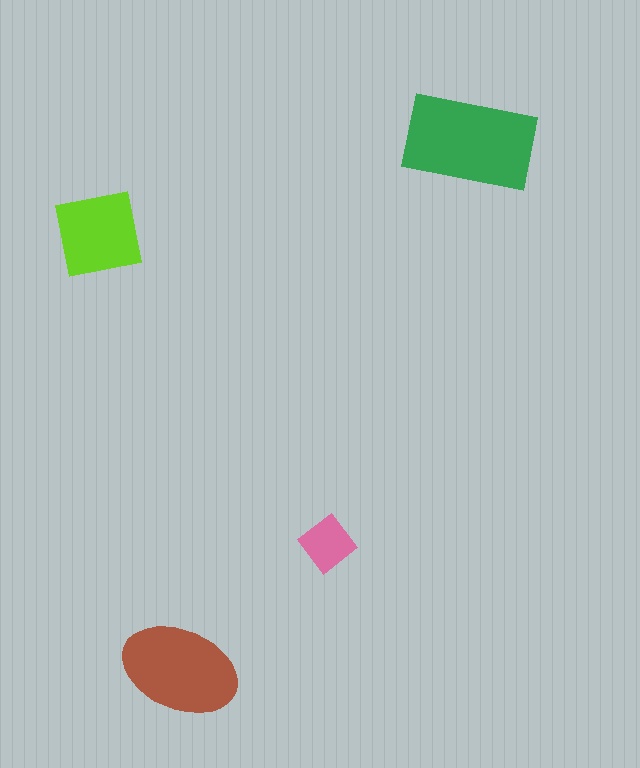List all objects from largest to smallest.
The green rectangle, the brown ellipse, the lime square, the pink diamond.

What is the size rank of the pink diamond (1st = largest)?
4th.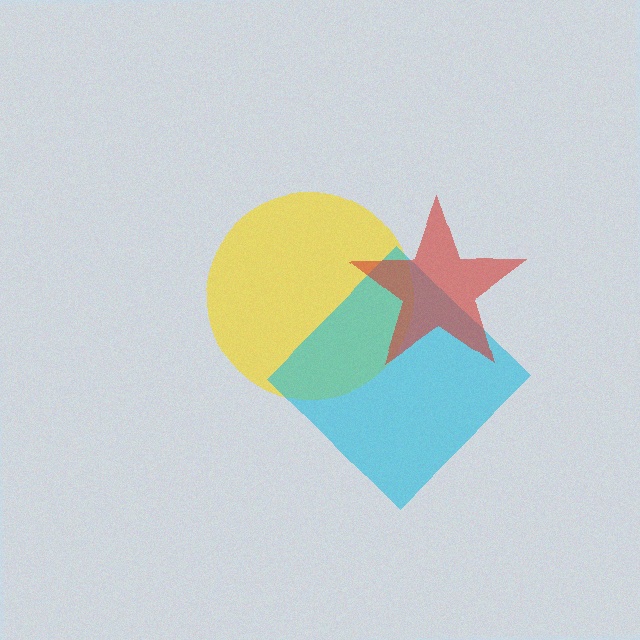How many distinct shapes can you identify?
There are 3 distinct shapes: a yellow circle, a cyan diamond, a red star.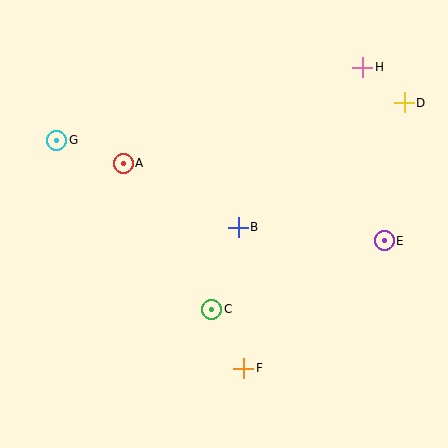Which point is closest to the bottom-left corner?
Point C is closest to the bottom-left corner.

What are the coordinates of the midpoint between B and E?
The midpoint between B and E is at (311, 234).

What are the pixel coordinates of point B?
Point B is at (238, 227).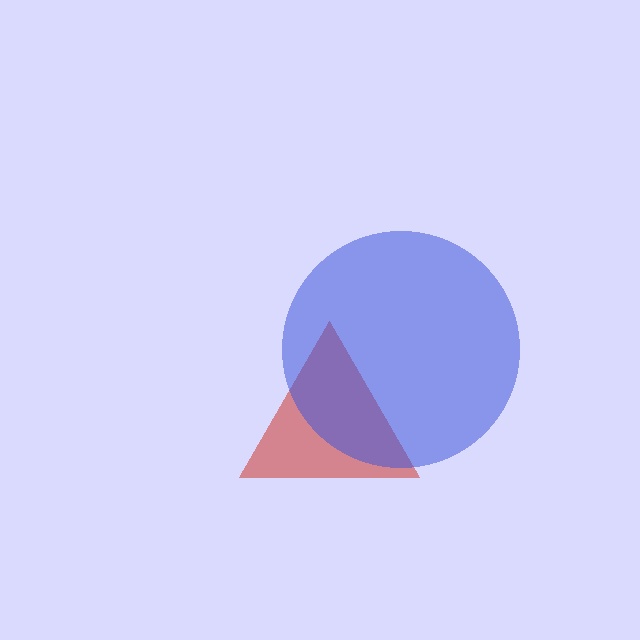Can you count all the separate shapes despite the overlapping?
Yes, there are 2 separate shapes.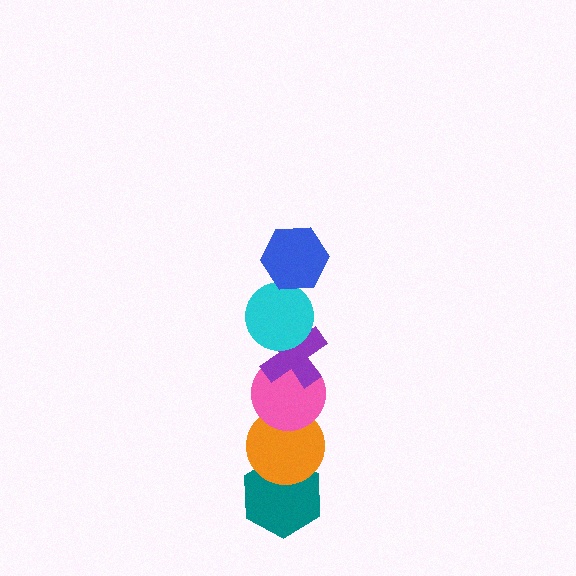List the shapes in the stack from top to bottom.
From top to bottom: the blue hexagon, the cyan circle, the purple cross, the pink circle, the orange circle, the teal hexagon.